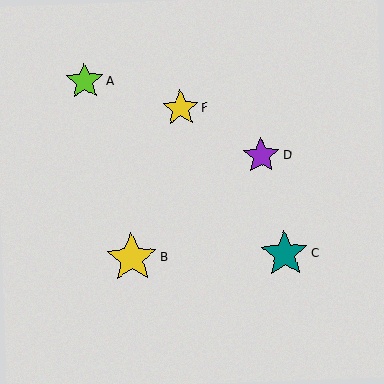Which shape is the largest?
The yellow star (labeled B) is the largest.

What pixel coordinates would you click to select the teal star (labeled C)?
Click at (285, 254) to select the teal star C.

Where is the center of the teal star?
The center of the teal star is at (285, 254).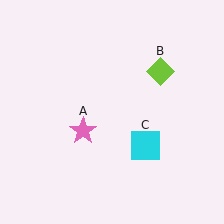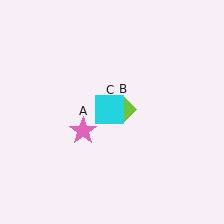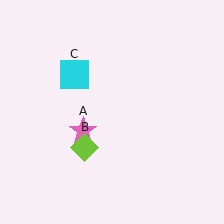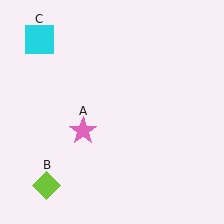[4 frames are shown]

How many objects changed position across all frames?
2 objects changed position: lime diamond (object B), cyan square (object C).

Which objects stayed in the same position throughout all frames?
Pink star (object A) remained stationary.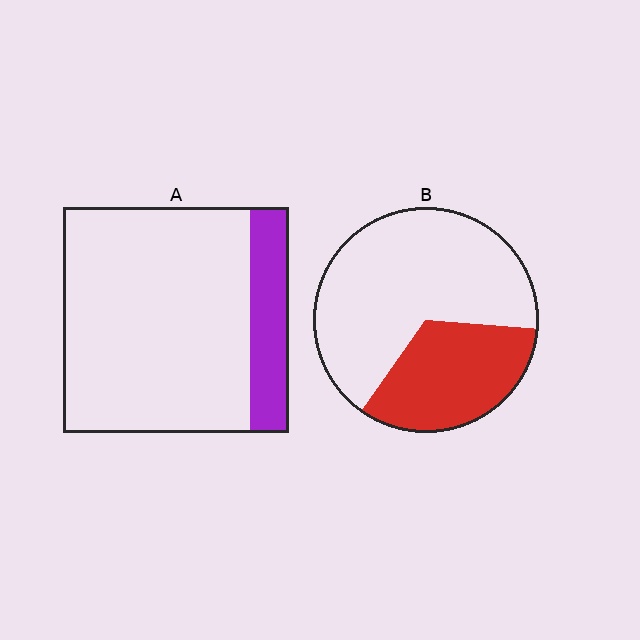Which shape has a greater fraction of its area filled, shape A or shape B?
Shape B.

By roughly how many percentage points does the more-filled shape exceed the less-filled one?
By roughly 15 percentage points (B over A).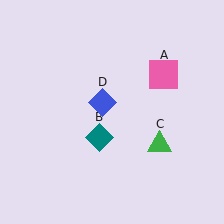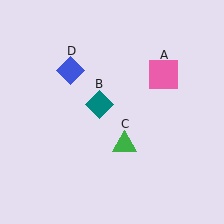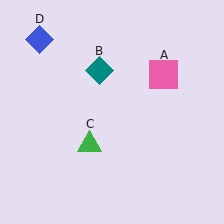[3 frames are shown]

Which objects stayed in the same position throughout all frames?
Pink square (object A) remained stationary.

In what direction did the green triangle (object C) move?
The green triangle (object C) moved left.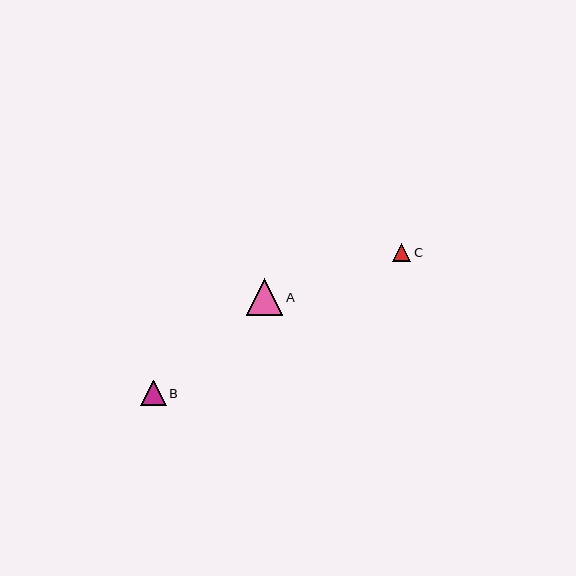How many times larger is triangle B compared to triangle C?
Triangle B is approximately 1.4 times the size of triangle C.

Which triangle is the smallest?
Triangle C is the smallest with a size of approximately 18 pixels.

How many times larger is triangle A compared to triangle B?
Triangle A is approximately 1.4 times the size of triangle B.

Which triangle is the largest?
Triangle A is the largest with a size of approximately 37 pixels.